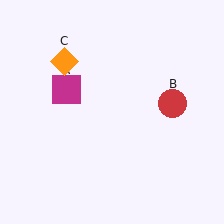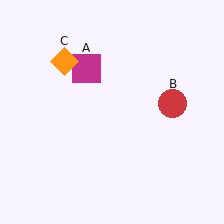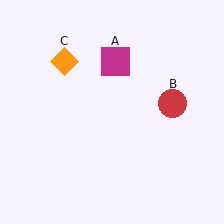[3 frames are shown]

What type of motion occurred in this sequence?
The magenta square (object A) rotated clockwise around the center of the scene.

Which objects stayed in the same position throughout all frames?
Red circle (object B) and orange diamond (object C) remained stationary.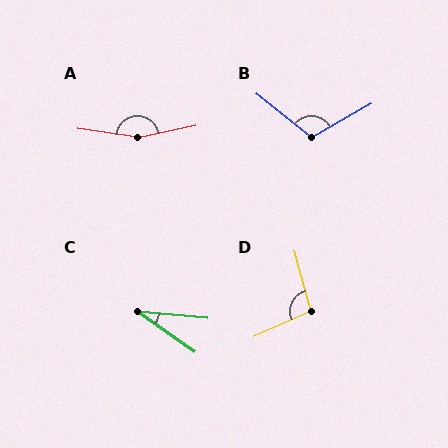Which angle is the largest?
A, at approximately 160 degrees.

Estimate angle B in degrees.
Approximately 112 degrees.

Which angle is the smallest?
C, at approximately 31 degrees.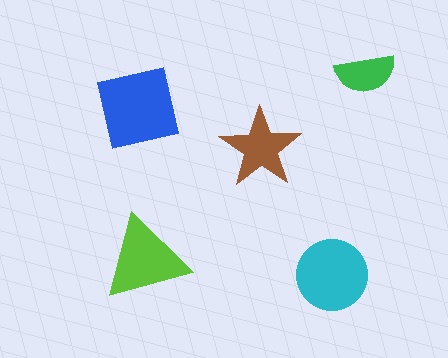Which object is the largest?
The blue square.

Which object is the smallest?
The green semicircle.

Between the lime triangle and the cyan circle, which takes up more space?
The cyan circle.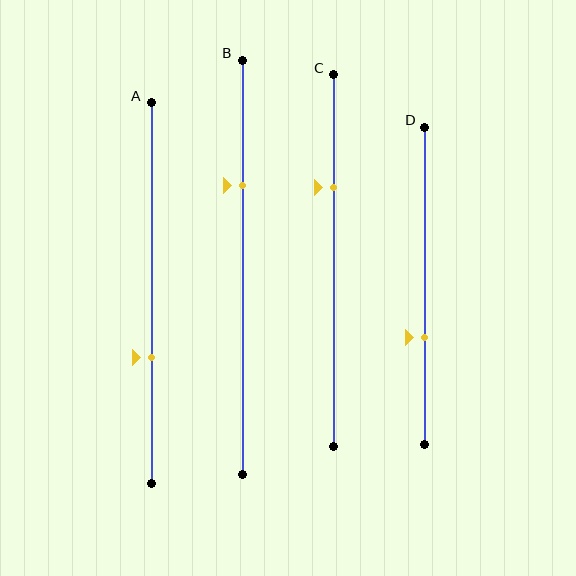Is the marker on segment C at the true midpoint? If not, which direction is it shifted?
No, the marker on segment C is shifted upward by about 20% of the segment length.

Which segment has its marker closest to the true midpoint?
Segment D has its marker closest to the true midpoint.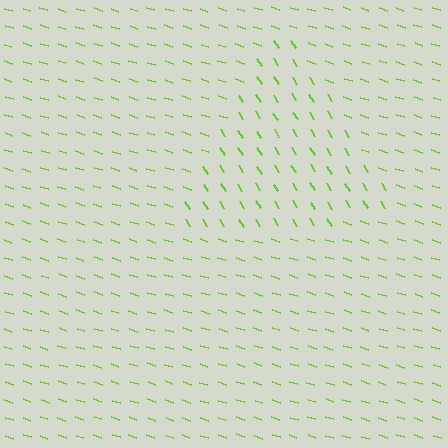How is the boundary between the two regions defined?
The boundary is defined purely by a change in line orientation (approximately 39 degrees difference). All lines are the same color and thickness.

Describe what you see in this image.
The image is filled with small lime line segments. A triangle region in the image has lines oriented differently from the surrounding lines, creating a visible texture boundary.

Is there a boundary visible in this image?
Yes, there is a texture boundary formed by a change in line orientation.